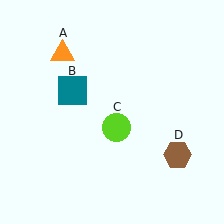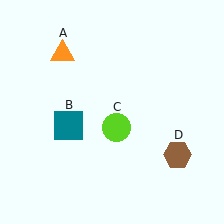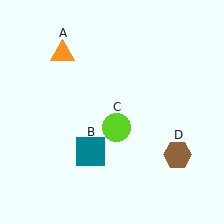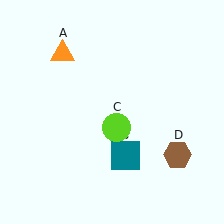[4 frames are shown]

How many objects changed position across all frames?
1 object changed position: teal square (object B).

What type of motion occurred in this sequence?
The teal square (object B) rotated counterclockwise around the center of the scene.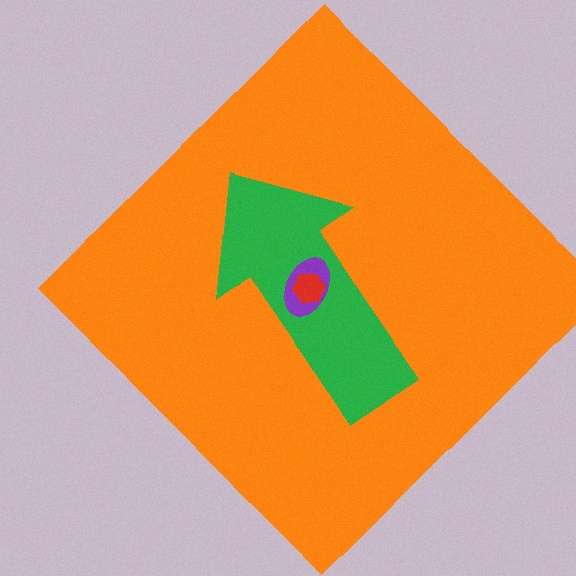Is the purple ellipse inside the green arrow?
Yes.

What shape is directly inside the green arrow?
The purple ellipse.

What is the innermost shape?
The red hexagon.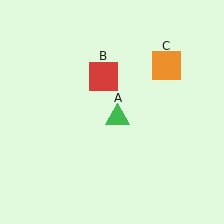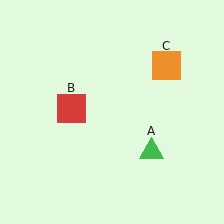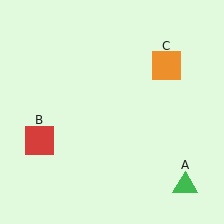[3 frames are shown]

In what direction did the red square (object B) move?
The red square (object B) moved down and to the left.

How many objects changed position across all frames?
2 objects changed position: green triangle (object A), red square (object B).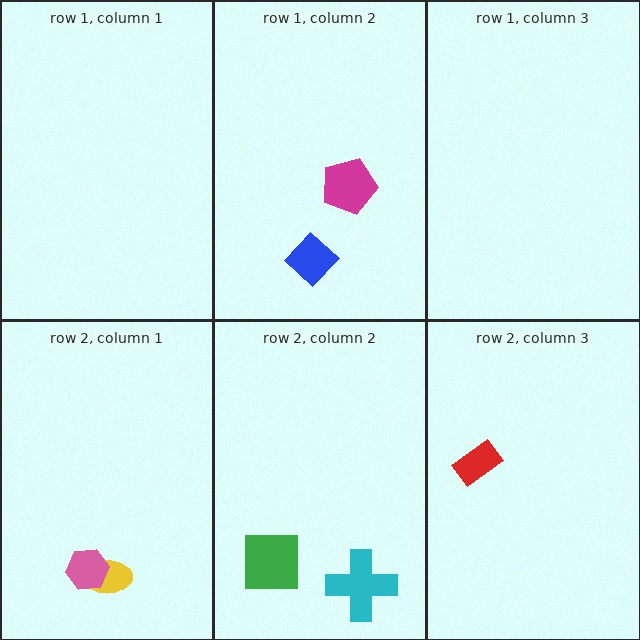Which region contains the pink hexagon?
The row 2, column 1 region.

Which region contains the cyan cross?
The row 2, column 2 region.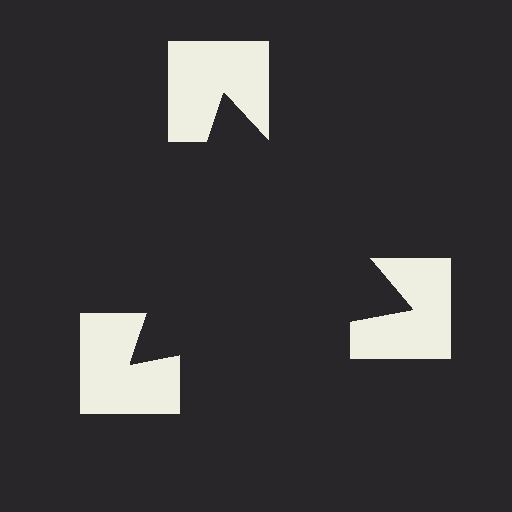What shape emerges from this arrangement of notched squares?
An illusory triangle — its edges are inferred from the aligned wedge cuts in the notched squares, not physically drawn.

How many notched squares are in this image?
There are 3 — one at each vertex of the illusory triangle.